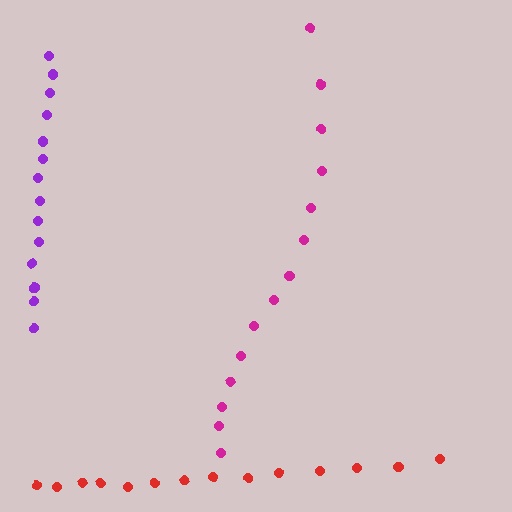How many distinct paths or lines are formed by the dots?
There are 3 distinct paths.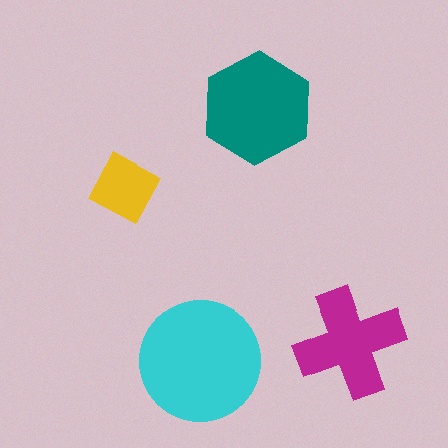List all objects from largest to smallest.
The cyan circle, the teal hexagon, the magenta cross, the yellow diamond.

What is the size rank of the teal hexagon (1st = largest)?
2nd.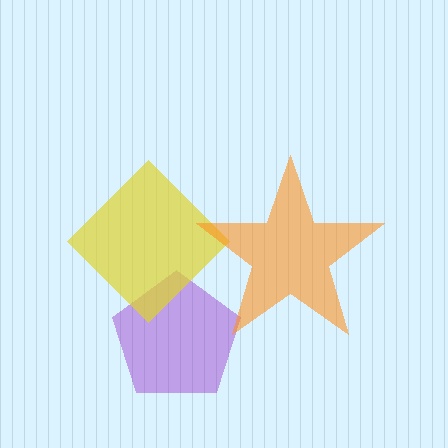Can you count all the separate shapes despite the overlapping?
Yes, there are 3 separate shapes.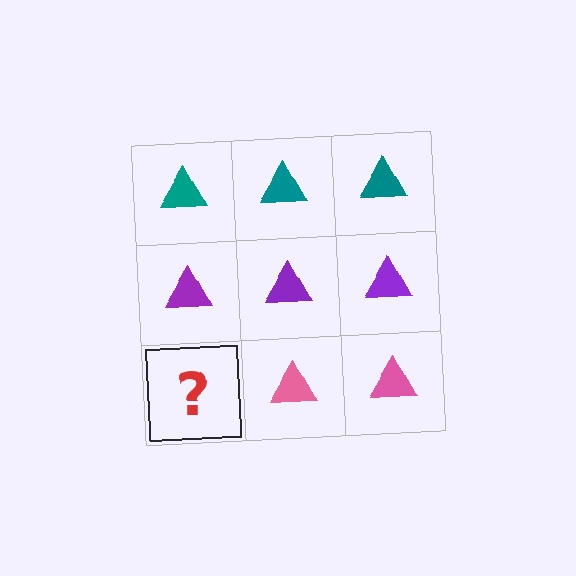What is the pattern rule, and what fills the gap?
The rule is that each row has a consistent color. The gap should be filled with a pink triangle.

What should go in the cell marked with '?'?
The missing cell should contain a pink triangle.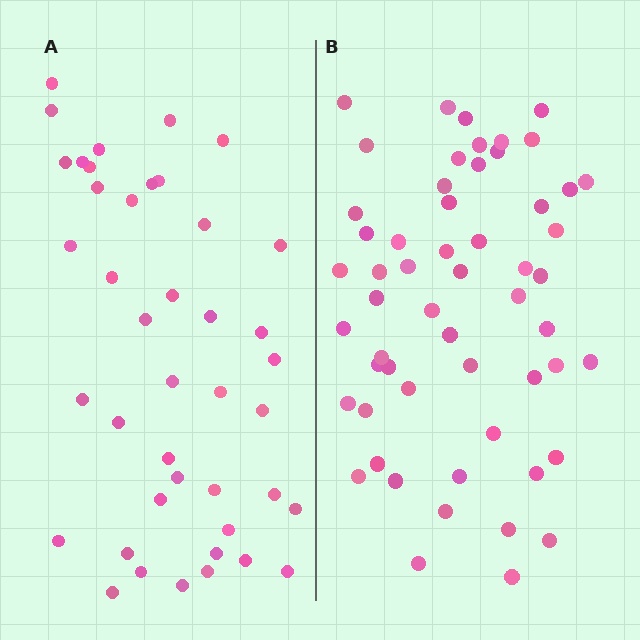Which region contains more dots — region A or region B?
Region B (the right region) has more dots.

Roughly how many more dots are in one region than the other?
Region B has approximately 15 more dots than region A.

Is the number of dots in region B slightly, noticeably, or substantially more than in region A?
Region B has noticeably more, but not dramatically so. The ratio is roughly 1.3 to 1.